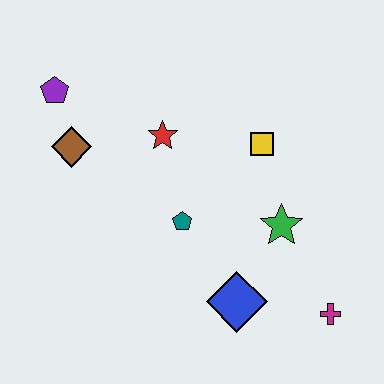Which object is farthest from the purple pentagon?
The magenta cross is farthest from the purple pentagon.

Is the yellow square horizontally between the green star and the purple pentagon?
Yes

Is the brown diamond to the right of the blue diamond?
No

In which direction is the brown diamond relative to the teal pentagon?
The brown diamond is to the left of the teal pentagon.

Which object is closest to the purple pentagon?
The brown diamond is closest to the purple pentagon.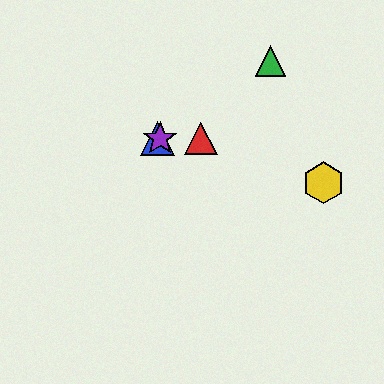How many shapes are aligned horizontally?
3 shapes (the red triangle, the blue triangle, the purple star) are aligned horizontally.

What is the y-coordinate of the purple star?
The purple star is at y≈139.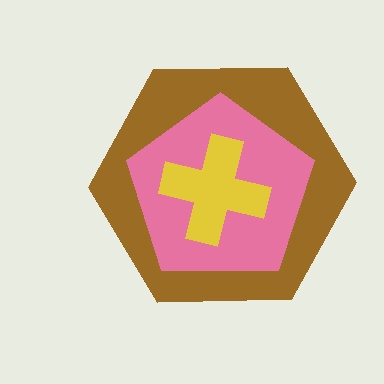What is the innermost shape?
The yellow cross.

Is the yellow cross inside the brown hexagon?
Yes.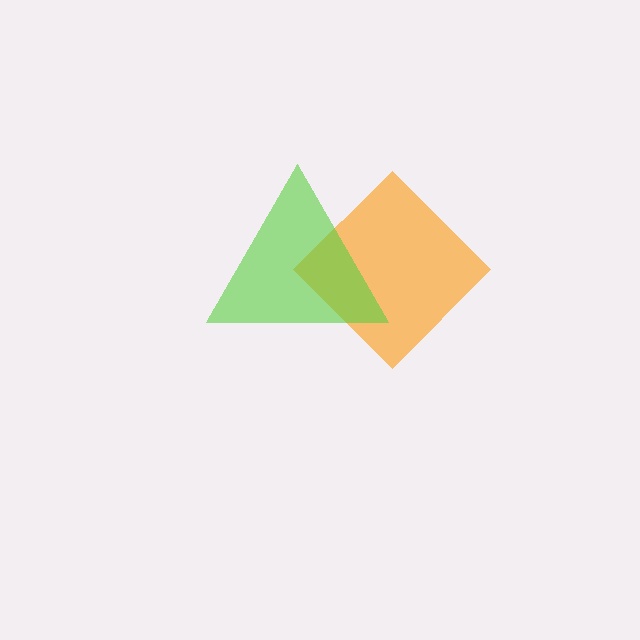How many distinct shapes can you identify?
There are 2 distinct shapes: an orange diamond, a lime triangle.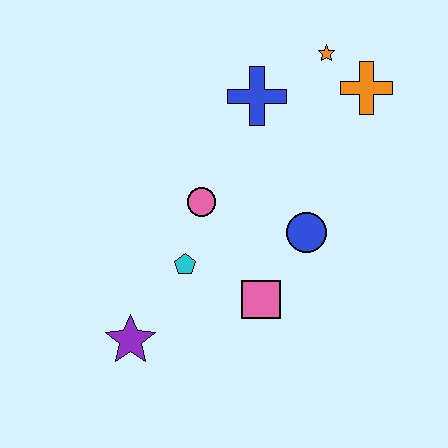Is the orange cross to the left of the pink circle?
No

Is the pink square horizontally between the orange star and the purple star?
Yes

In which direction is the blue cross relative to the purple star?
The blue cross is above the purple star.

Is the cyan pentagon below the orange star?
Yes